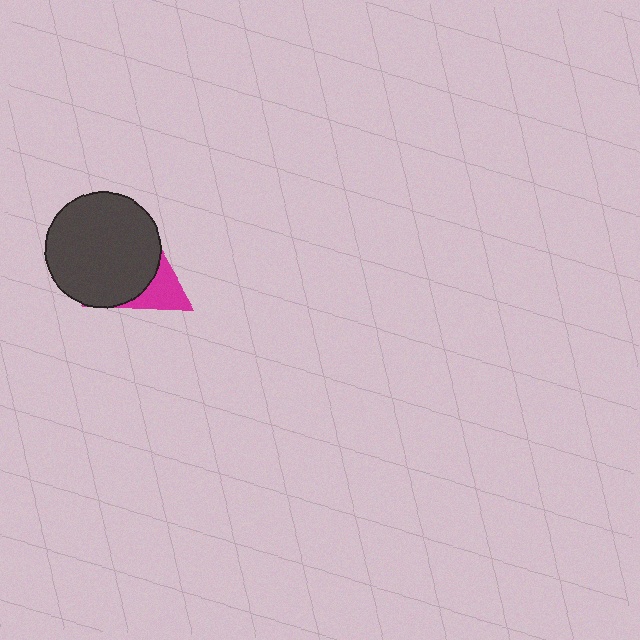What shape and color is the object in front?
The object in front is a dark gray circle.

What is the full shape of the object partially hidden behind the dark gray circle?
The partially hidden object is a magenta triangle.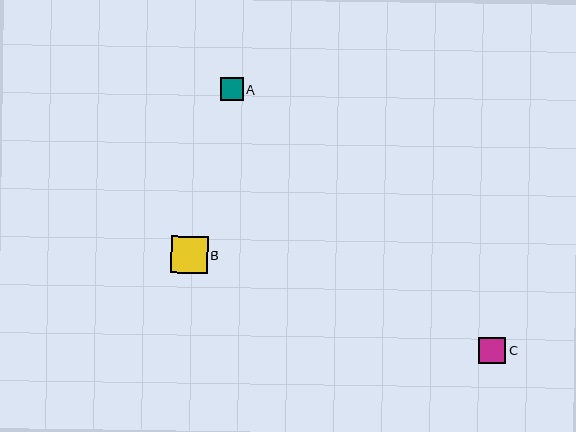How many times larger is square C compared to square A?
Square C is approximately 1.2 times the size of square A.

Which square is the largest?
Square B is the largest with a size of approximately 36 pixels.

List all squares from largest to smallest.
From largest to smallest: B, C, A.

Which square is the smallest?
Square A is the smallest with a size of approximately 23 pixels.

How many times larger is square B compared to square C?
Square B is approximately 1.4 times the size of square C.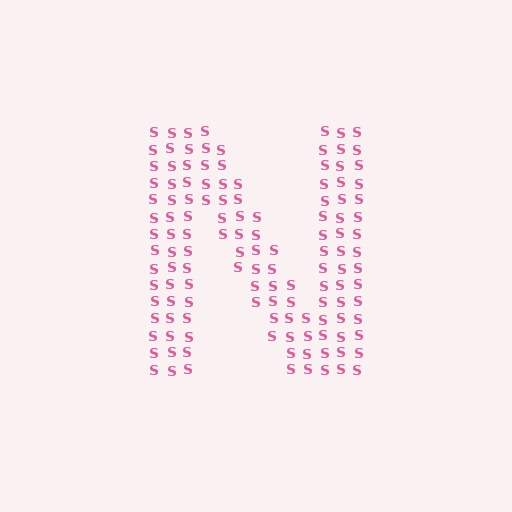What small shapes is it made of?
It is made of small letter S's.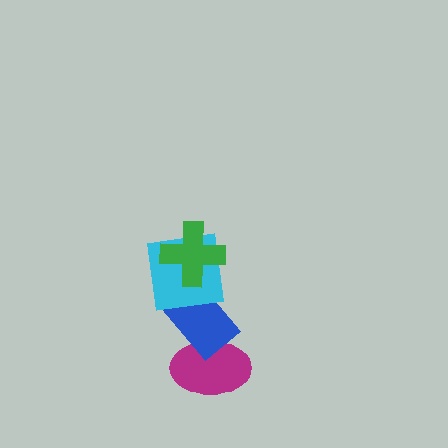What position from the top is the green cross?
The green cross is 1st from the top.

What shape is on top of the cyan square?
The green cross is on top of the cyan square.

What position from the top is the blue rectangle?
The blue rectangle is 3rd from the top.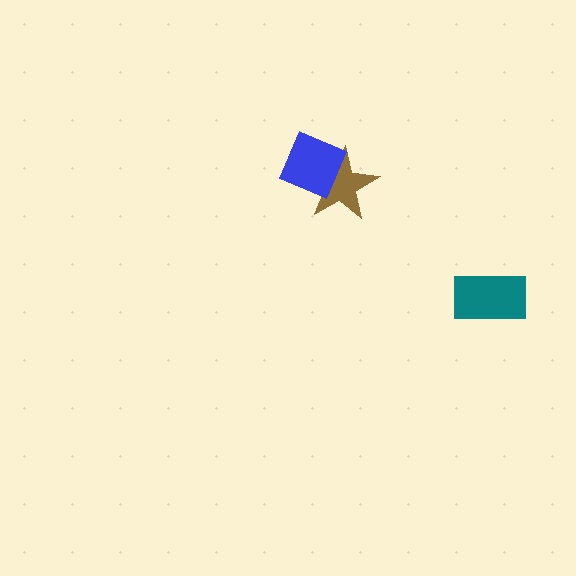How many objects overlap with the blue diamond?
1 object overlaps with the blue diamond.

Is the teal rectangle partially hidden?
No, no other shape covers it.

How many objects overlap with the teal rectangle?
0 objects overlap with the teal rectangle.